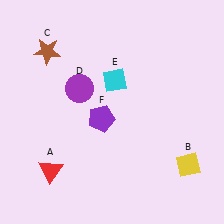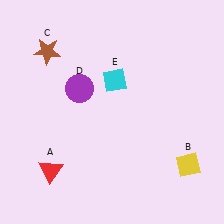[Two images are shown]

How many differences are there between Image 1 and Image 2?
There is 1 difference between the two images.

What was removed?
The purple pentagon (F) was removed in Image 2.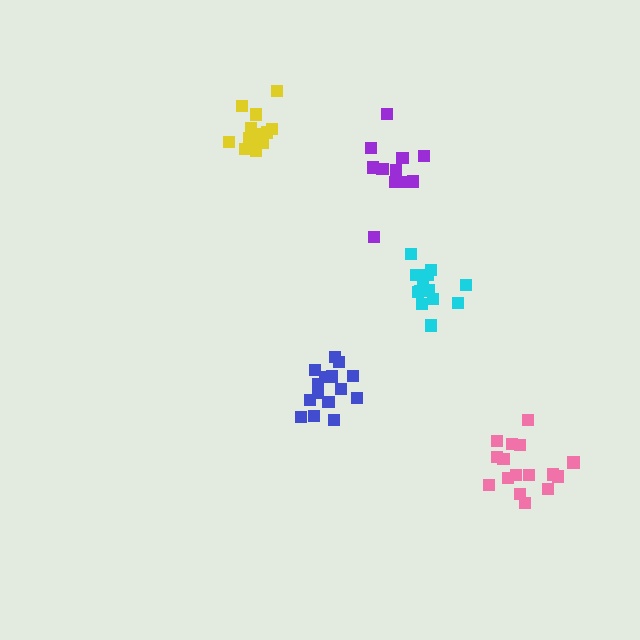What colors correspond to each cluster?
The clusters are colored: pink, yellow, blue, cyan, purple.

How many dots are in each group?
Group 1: 16 dots, Group 2: 13 dots, Group 3: 16 dots, Group 4: 13 dots, Group 5: 11 dots (69 total).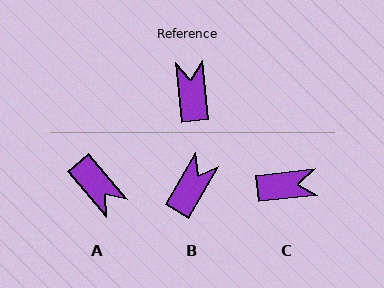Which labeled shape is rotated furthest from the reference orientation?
A, about 146 degrees away.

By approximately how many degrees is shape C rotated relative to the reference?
Approximately 90 degrees clockwise.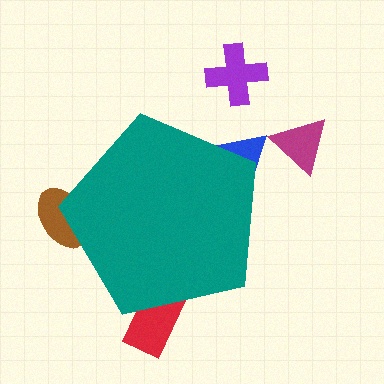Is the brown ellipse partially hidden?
Yes, the brown ellipse is partially hidden behind the teal pentagon.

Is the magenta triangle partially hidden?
No, the magenta triangle is fully visible.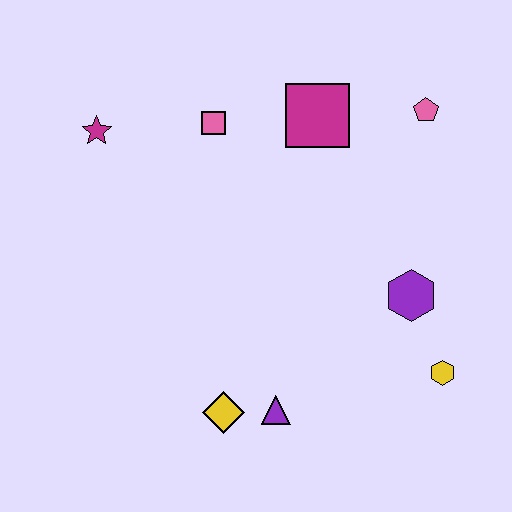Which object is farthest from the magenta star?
The yellow hexagon is farthest from the magenta star.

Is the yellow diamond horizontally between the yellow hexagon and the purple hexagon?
No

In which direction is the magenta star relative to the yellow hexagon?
The magenta star is to the left of the yellow hexagon.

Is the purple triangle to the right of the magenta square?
No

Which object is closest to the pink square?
The magenta square is closest to the pink square.